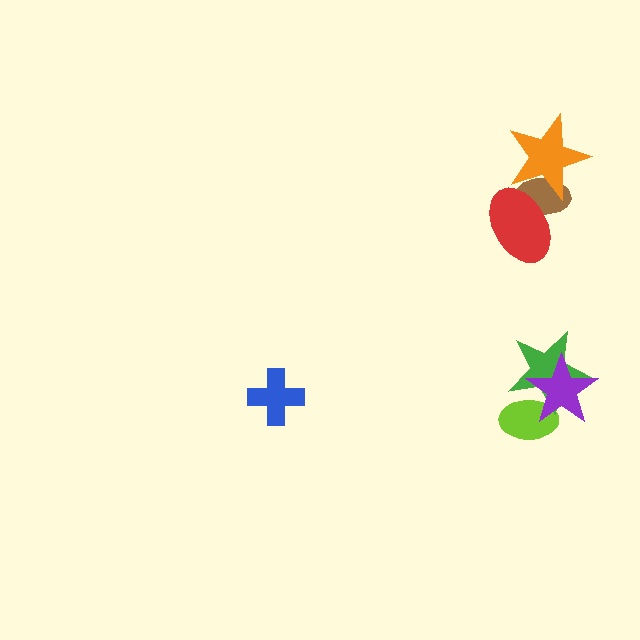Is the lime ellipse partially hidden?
Yes, it is partially covered by another shape.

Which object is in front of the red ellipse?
The orange star is in front of the red ellipse.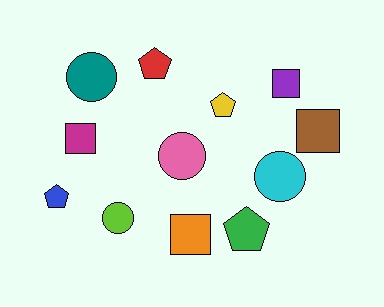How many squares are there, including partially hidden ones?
There are 4 squares.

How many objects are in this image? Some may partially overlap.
There are 12 objects.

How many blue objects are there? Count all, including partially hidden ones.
There is 1 blue object.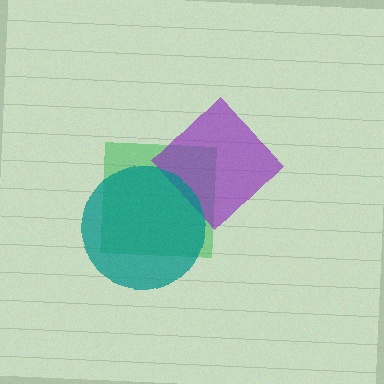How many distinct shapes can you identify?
There are 3 distinct shapes: a green square, a purple diamond, a teal circle.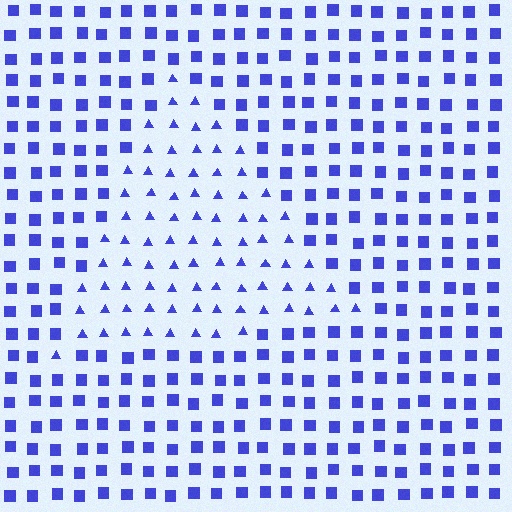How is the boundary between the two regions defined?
The boundary is defined by a change in element shape: triangles inside vs. squares outside. All elements share the same color and spacing.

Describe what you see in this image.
The image is filled with small blue elements arranged in a uniform grid. A triangle-shaped region contains triangles, while the surrounding area contains squares. The boundary is defined purely by the change in element shape.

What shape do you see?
I see a triangle.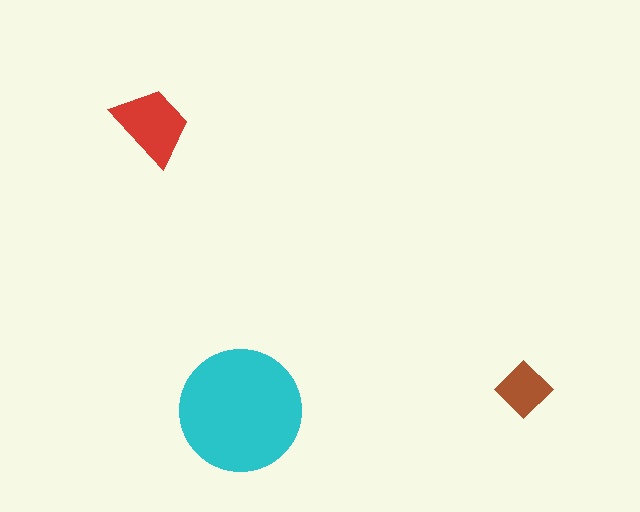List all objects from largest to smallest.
The cyan circle, the red trapezoid, the brown diamond.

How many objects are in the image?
There are 3 objects in the image.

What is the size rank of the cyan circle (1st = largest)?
1st.